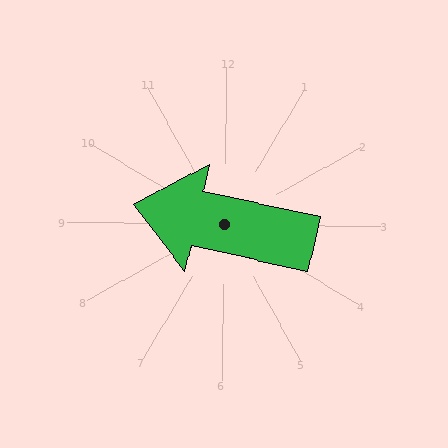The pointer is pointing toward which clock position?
Roughly 9 o'clock.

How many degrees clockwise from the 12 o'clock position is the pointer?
Approximately 282 degrees.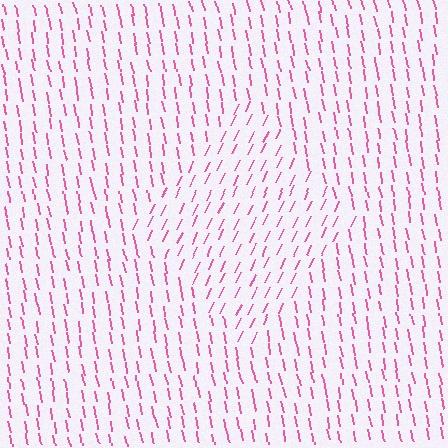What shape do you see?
I see a diamond.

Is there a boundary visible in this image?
Yes, there is a texture boundary formed by a change in line orientation.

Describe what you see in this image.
The image is filled with small pink line segments. A diamond region in the image has lines oriented differently from the surrounding lines, creating a visible texture boundary.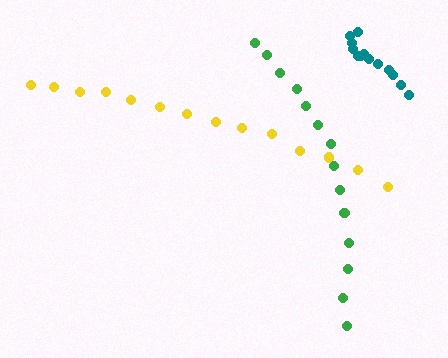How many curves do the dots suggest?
There are 3 distinct paths.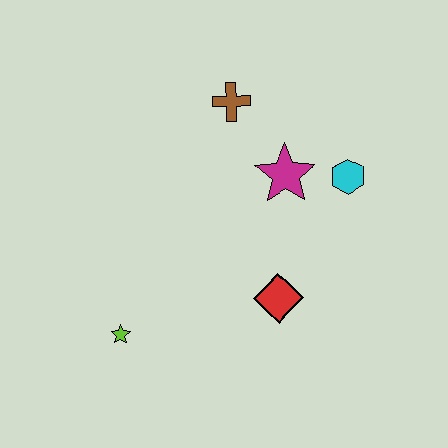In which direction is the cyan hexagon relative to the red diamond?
The cyan hexagon is above the red diamond.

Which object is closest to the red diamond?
The magenta star is closest to the red diamond.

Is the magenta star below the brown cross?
Yes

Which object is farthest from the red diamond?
The brown cross is farthest from the red diamond.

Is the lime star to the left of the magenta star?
Yes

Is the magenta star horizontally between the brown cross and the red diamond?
No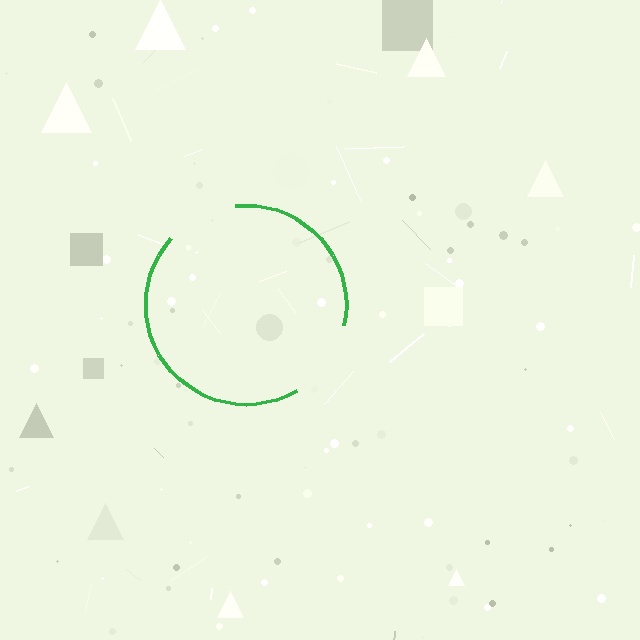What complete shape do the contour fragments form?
The contour fragments form a circle.